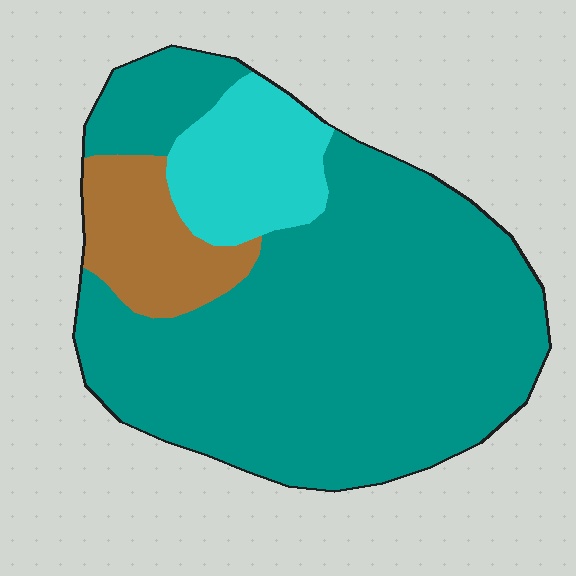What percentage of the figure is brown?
Brown covers about 10% of the figure.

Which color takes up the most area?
Teal, at roughly 75%.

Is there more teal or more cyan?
Teal.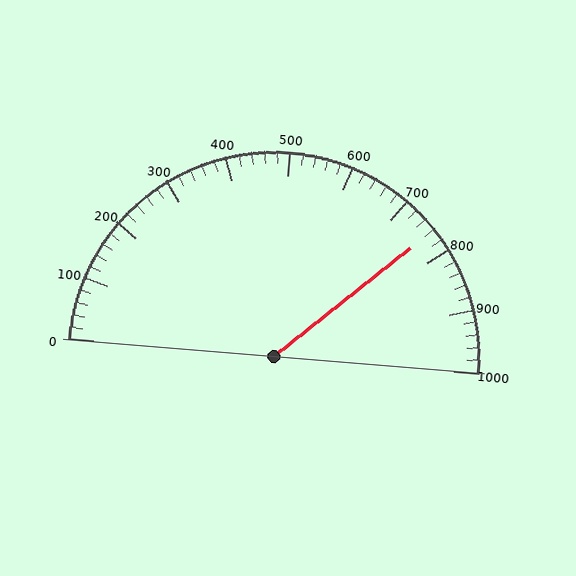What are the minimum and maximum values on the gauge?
The gauge ranges from 0 to 1000.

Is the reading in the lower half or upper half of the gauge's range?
The reading is in the upper half of the range (0 to 1000).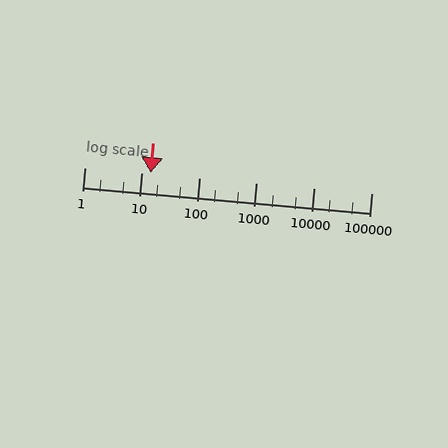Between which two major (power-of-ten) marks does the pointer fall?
The pointer is between 10 and 100.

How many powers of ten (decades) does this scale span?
The scale spans 5 decades, from 1 to 100000.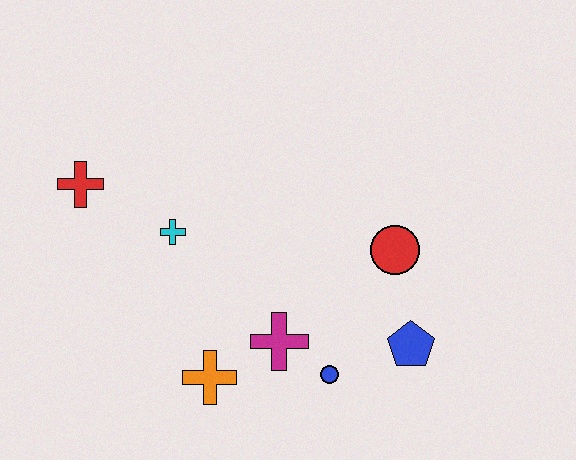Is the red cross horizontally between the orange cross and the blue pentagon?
No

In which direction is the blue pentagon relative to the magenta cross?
The blue pentagon is to the right of the magenta cross.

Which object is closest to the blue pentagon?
The blue circle is closest to the blue pentagon.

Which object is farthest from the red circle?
The red cross is farthest from the red circle.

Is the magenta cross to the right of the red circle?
No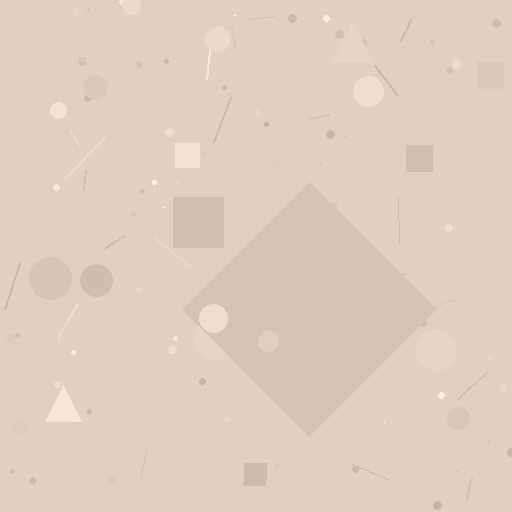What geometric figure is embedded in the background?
A diamond is embedded in the background.